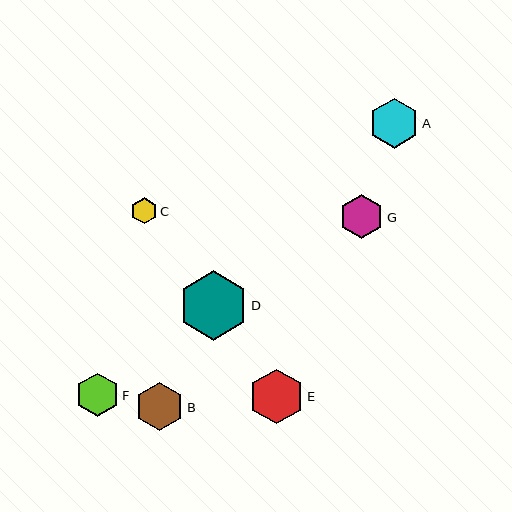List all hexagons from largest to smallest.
From largest to smallest: D, E, A, B, G, F, C.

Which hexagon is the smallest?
Hexagon C is the smallest with a size of approximately 26 pixels.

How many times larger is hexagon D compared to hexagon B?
Hexagon D is approximately 1.4 times the size of hexagon B.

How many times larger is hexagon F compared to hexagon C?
Hexagon F is approximately 1.6 times the size of hexagon C.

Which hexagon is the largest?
Hexagon D is the largest with a size of approximately 70 pixels.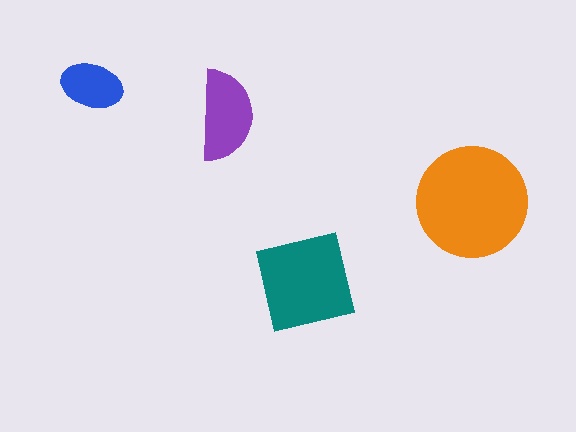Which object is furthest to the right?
The orange circle is rightmost.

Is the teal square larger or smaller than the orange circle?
Smaller.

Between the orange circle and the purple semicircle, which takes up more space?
The orange circle.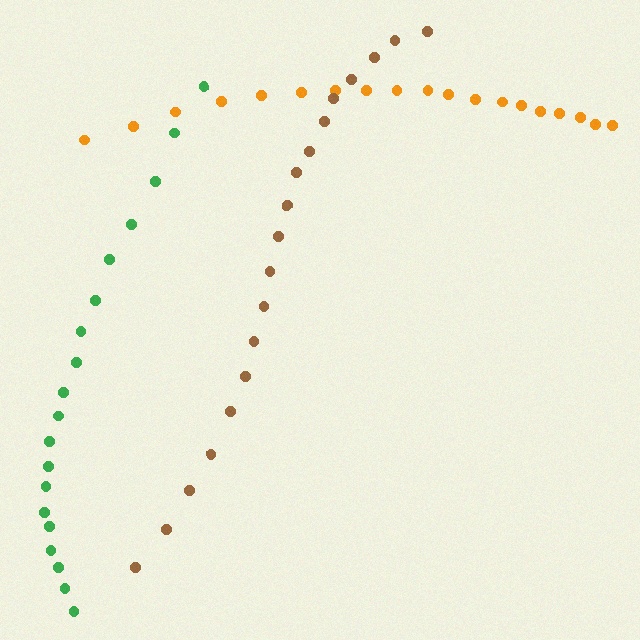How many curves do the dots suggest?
There are 3 distinct paths.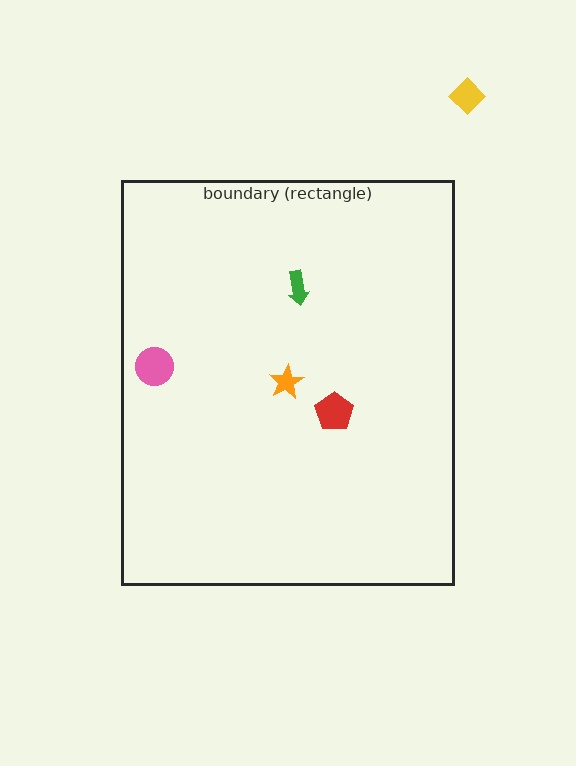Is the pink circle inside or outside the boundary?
Inside.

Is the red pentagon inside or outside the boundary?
Inside.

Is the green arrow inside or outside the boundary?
Inside.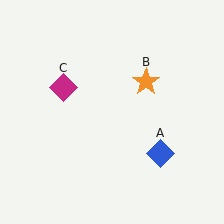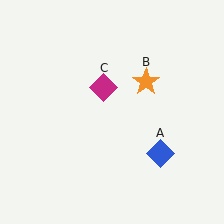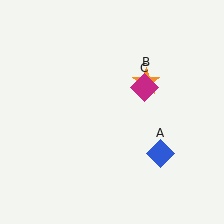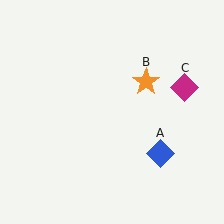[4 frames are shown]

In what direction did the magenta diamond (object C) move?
The magenta diamond (object C) moved right.